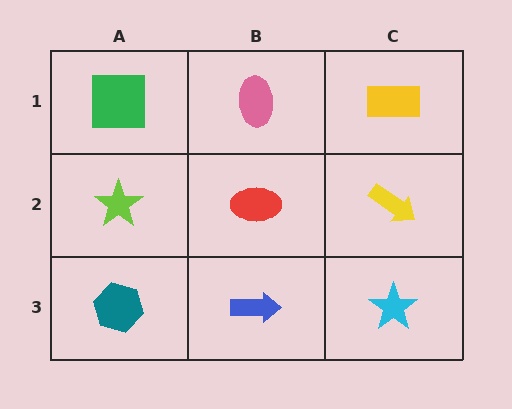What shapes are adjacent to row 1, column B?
A red ellipse (row 2, column B), a green square (row 1, column A), a yellow rectangle (row 1, column C).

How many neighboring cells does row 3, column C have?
2.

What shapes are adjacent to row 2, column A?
A green square (row 1, column A), a teal hexagon (row 3, column A), a red ellipse (row 2, column B).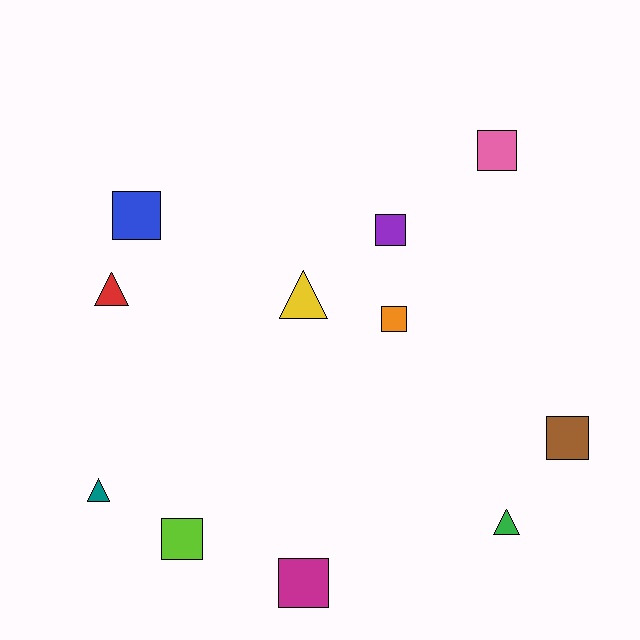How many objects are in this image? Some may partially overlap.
There are 11 objects.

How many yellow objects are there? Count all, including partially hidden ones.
There is 1 yellow object.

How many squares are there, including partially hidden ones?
There are 7 squares.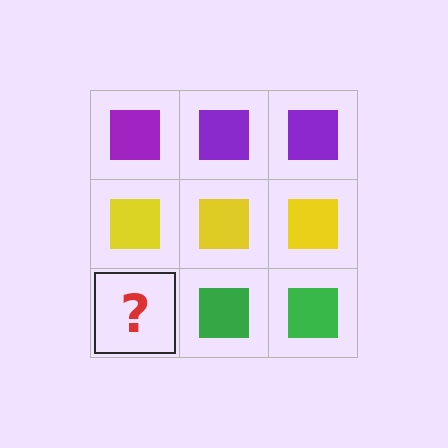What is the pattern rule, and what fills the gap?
The rule is that each row has a consistent color. The gap should be filled with a green square.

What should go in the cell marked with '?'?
The missing cell should contain a green square.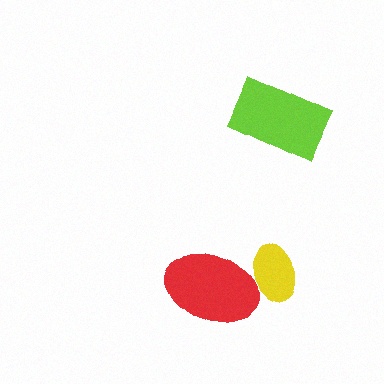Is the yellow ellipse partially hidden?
Yes, it is partially covered by another shape.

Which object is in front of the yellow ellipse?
The red ellipse is in front of the yellow ellipse.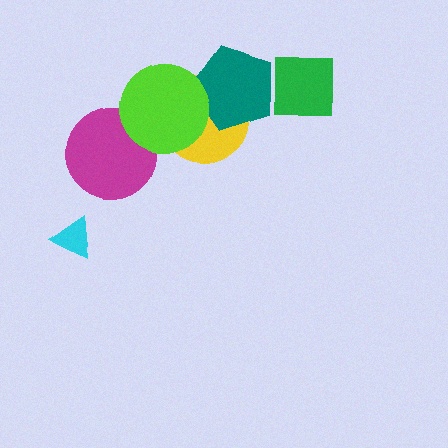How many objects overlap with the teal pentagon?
2 objects overlap with the teal pentagon.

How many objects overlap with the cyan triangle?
0 objects overlap with the cyan triangle.